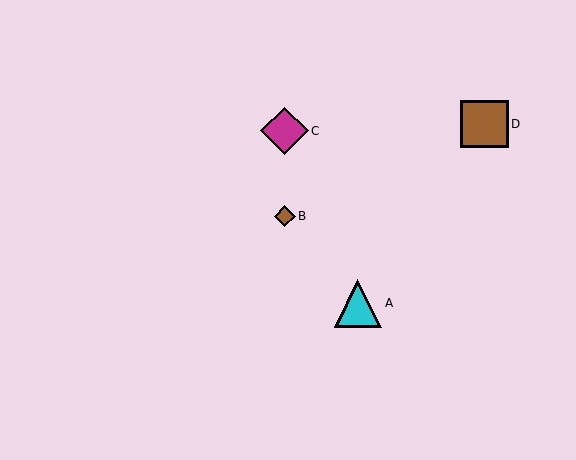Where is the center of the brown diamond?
The center of the brown diamond is at (285, 216).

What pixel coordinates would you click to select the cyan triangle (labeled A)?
Click at (358, 303) to select the cyan triangle A.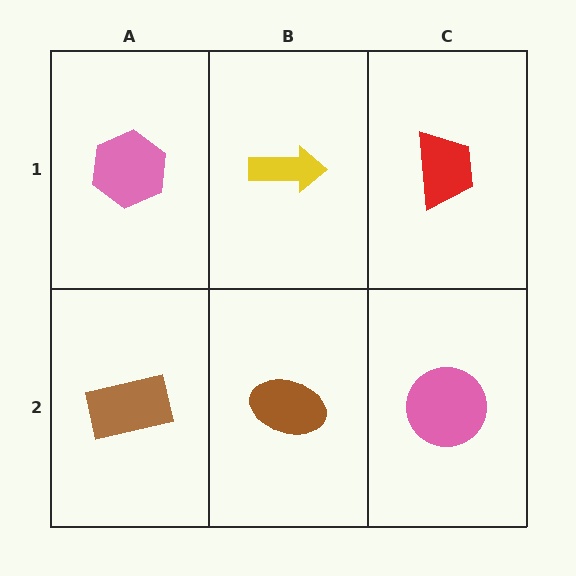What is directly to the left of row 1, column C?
A yellow arrow.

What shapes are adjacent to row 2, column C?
A red trapezoid (row 1, column C), a brown ellipse (row 2, column B).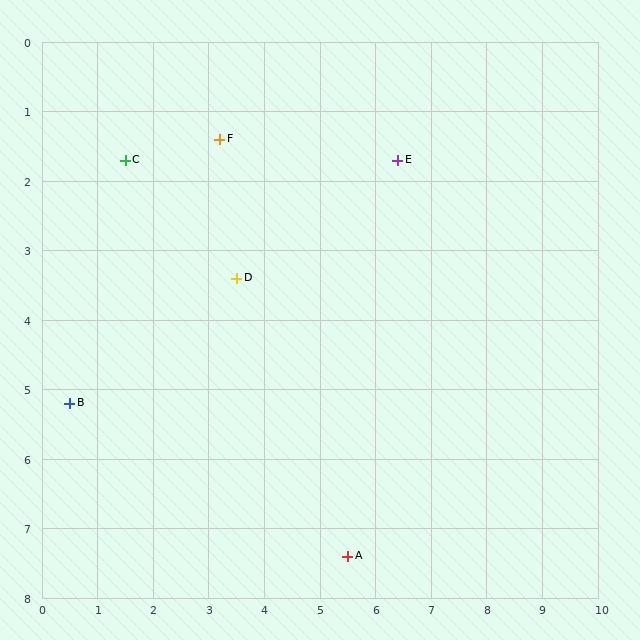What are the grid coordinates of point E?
Point E is at approximately (6.4, 1.7).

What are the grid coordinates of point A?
Point A is at approximately (5.5, 7.4).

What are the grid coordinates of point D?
Point D is at approximately (3.5, 3.4).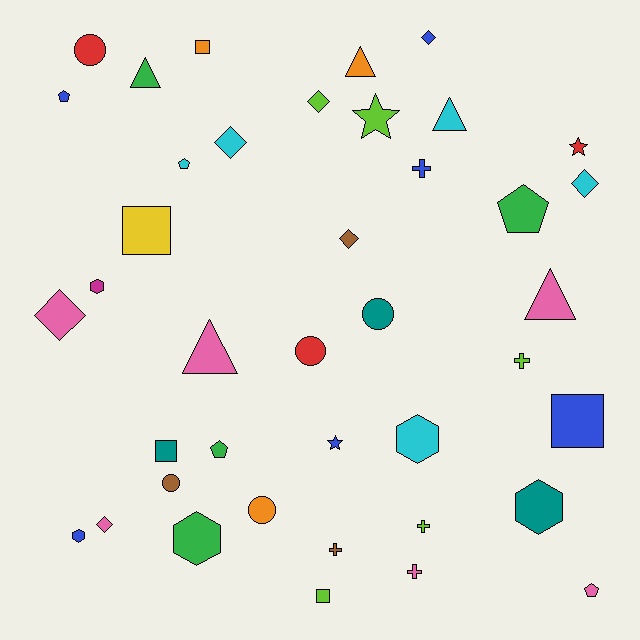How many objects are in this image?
There are 40 objects.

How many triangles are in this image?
There are 5 triangles.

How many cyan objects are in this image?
There are 5 cyan objects.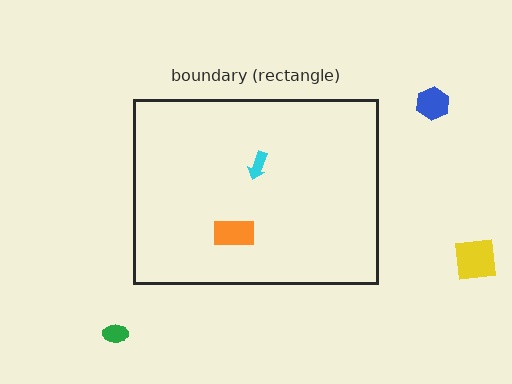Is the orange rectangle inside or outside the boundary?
Inside.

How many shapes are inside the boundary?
2 inside, 3 outside.